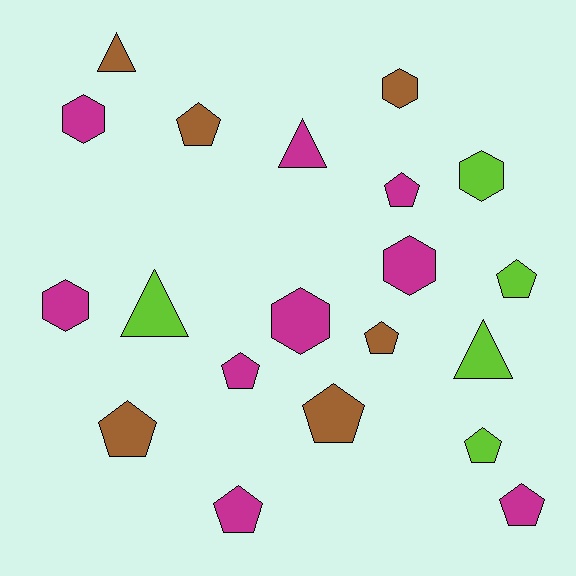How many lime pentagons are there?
There are 2 lime pentagons.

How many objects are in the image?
There are 20 objects.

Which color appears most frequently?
Magenta, with 9 objects.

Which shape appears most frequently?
Pentagon, with 10 objects.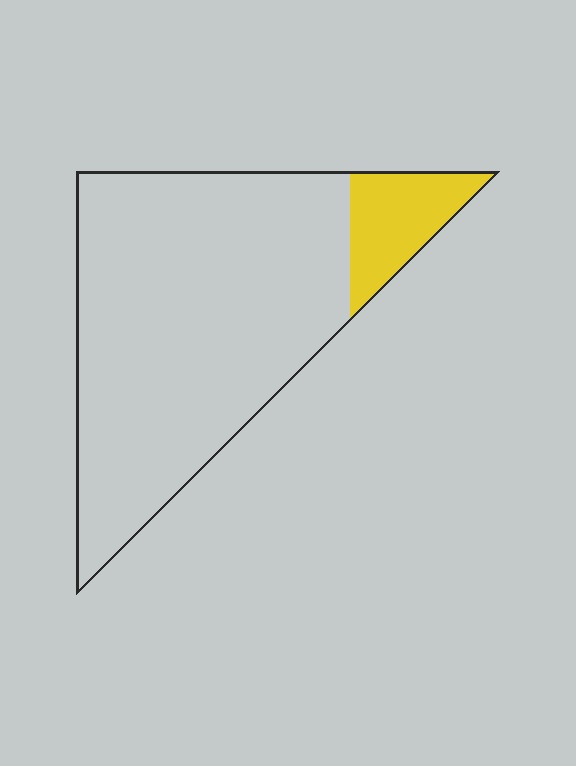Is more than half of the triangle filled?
No.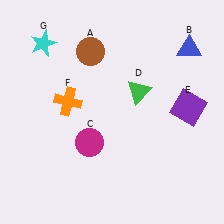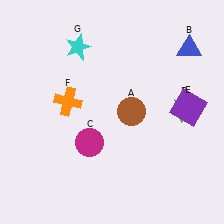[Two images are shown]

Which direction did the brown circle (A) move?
The brown circle (A) moved down.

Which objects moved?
The objects that moved are: the brown circle (A), the green triangle (D), the cyan star (G).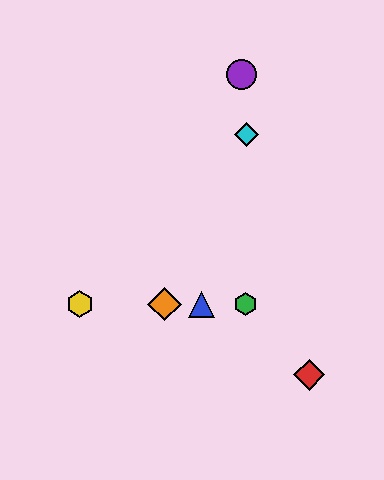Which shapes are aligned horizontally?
The blue triangle, the green hexagon, the yellow hexagon, the orange diamond are aligned horizontally.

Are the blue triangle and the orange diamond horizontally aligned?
Yes, both are at y≈304.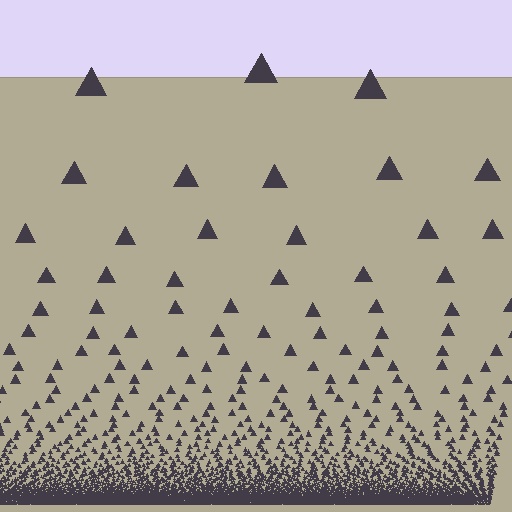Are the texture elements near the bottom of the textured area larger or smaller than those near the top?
Smaller. The gradient is inverted — elements near the bottom are smaller and denser.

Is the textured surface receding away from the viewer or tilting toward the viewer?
The surface appears to tilt toward the viewer. Texture elements get larger and sparser toward the top.